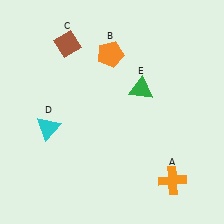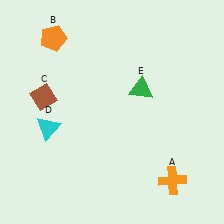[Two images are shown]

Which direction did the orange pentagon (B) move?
The orange pentagon (B) moved left.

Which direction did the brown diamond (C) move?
The brown diamond (C) moved down.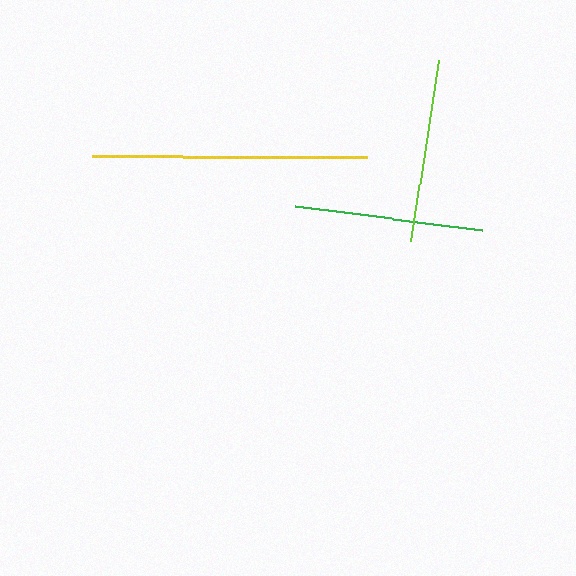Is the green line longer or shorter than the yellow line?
The yellow line is longer than the green line.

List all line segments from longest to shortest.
From longest to shortest: yellow, green, lime.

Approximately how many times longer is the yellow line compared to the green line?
The yellow line is approximately 1.5 times the length of the green line.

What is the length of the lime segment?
The lime segment is approximately 184 pixels long.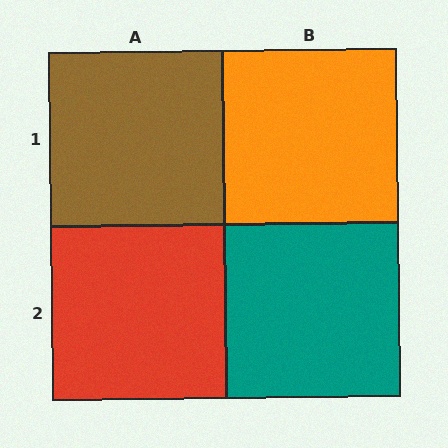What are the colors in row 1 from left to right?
Brown, orange.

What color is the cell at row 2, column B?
Teal.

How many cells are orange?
1 cell is orange.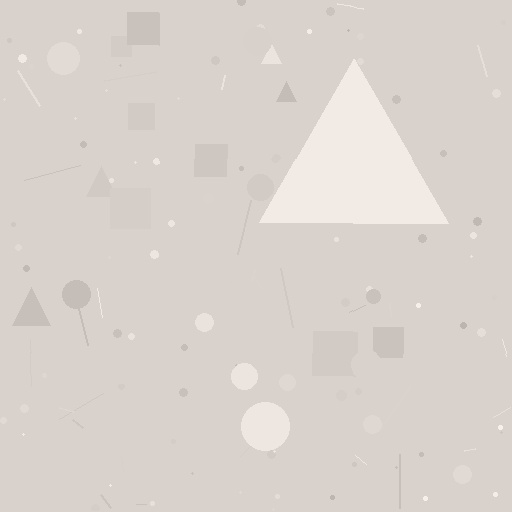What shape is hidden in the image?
A triangle is hidden in the image.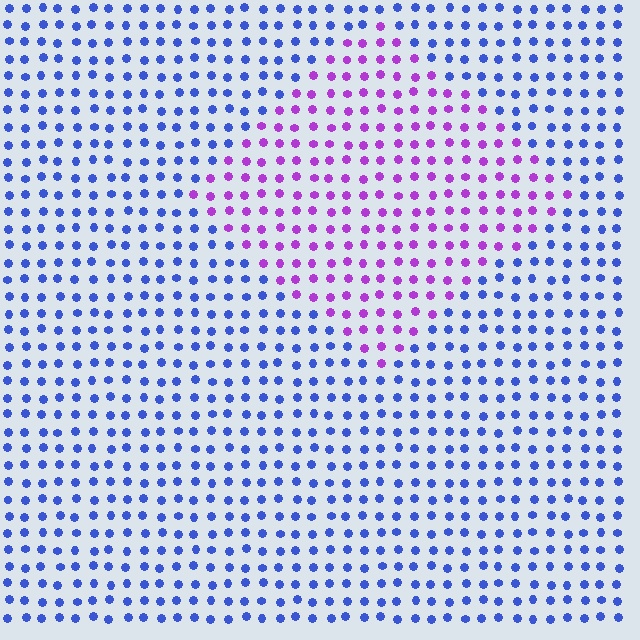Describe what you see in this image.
The image is filled with small blue elements in a uniform arrangement. A diamond-shaped region is visible where the elements are tinted to a slightly different hue, forming a subtle color boundary.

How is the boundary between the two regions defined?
The boundary is defined purely by a slight shift in hue (about 58 degrees). Spacing, size, and orientation are identical on both sides.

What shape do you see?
I see a diamond.